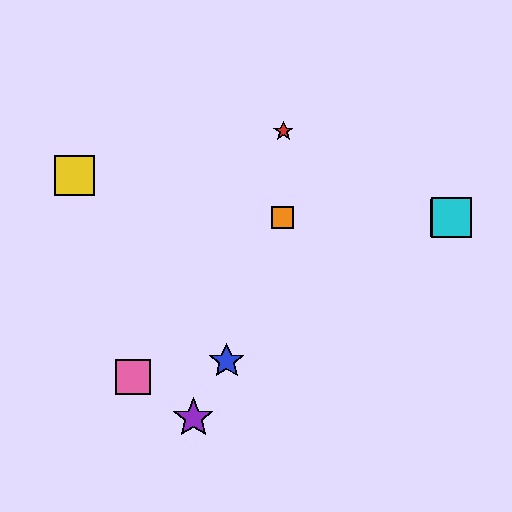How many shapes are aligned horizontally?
3 shapes (the green square, the orange square, the cyan square) are aligned horizontally.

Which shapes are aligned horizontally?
The green square, the orange square, the cyan square are aligned horizontally.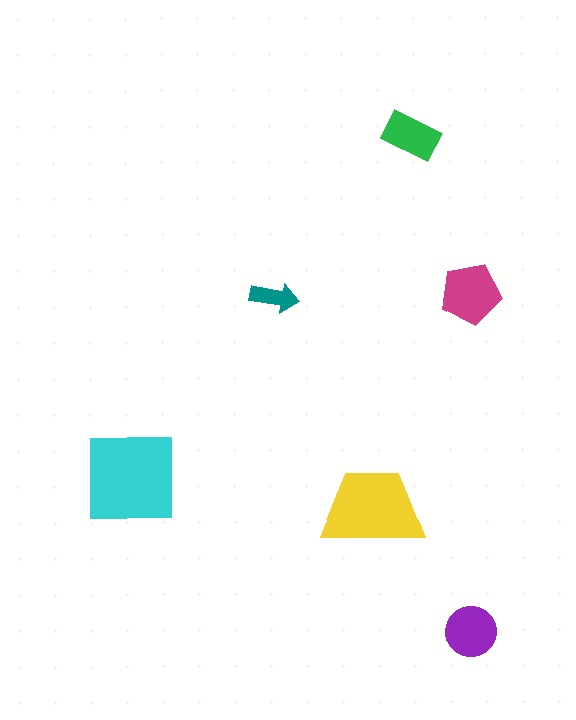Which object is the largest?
The cyan square.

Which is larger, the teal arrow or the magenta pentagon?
The magenta pentagon.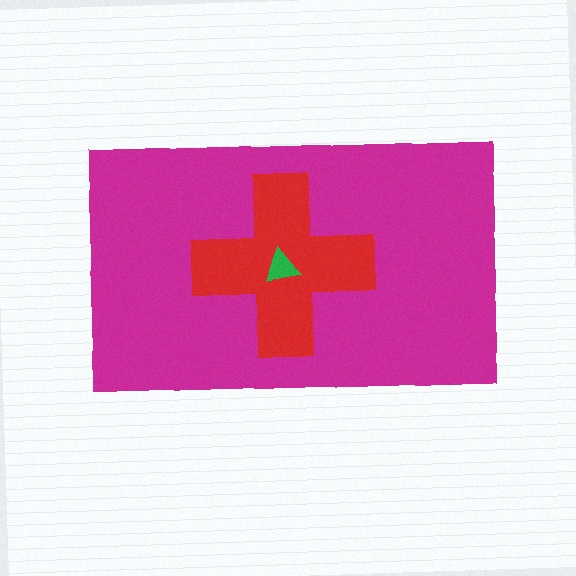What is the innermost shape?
The green triangle.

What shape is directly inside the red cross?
The green triangle.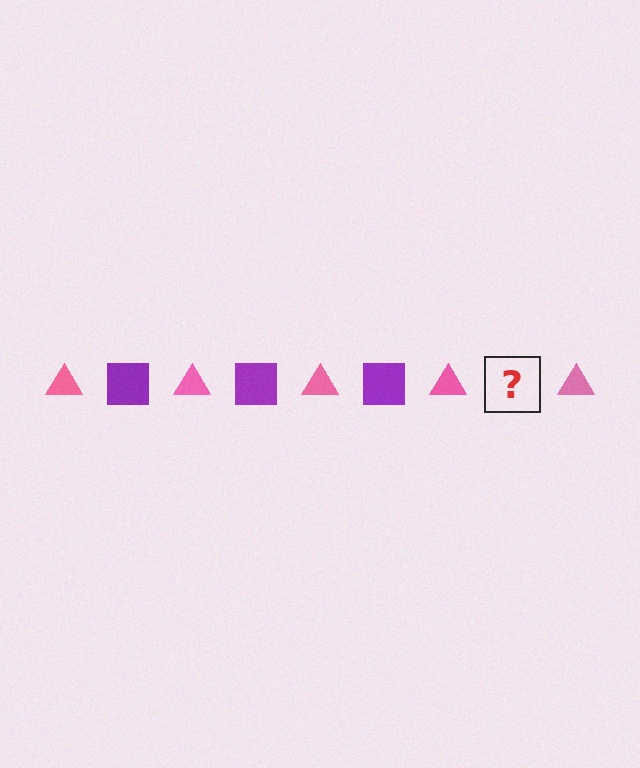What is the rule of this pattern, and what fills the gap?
The rule is that the pattern alternates between pink triangle and purple square. The gap should be filled with a purple square.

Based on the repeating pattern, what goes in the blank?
The blank should be a purple square.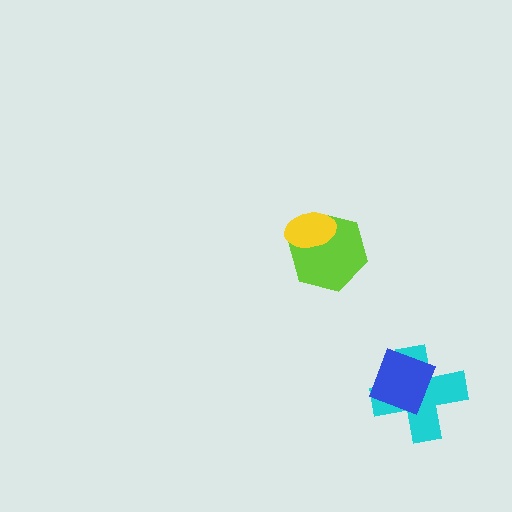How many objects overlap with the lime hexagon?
1 object overlaps with the lime hexagon.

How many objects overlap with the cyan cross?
1 object overlaps with the cyan cross.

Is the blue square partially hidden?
No, no other shape covers it.